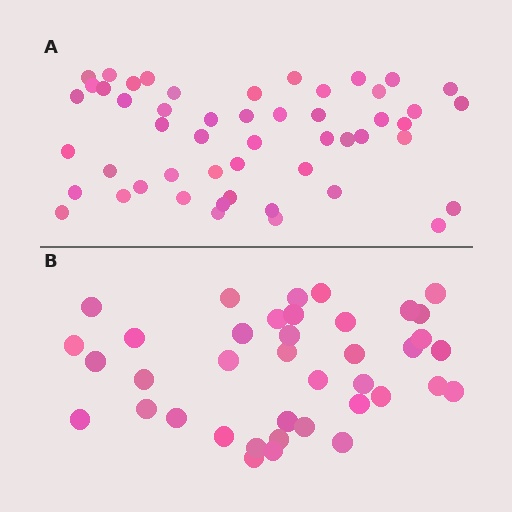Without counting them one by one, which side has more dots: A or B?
Region A (the top region) has more dots.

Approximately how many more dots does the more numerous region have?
Region A has roughly 12 or so more dots than region B.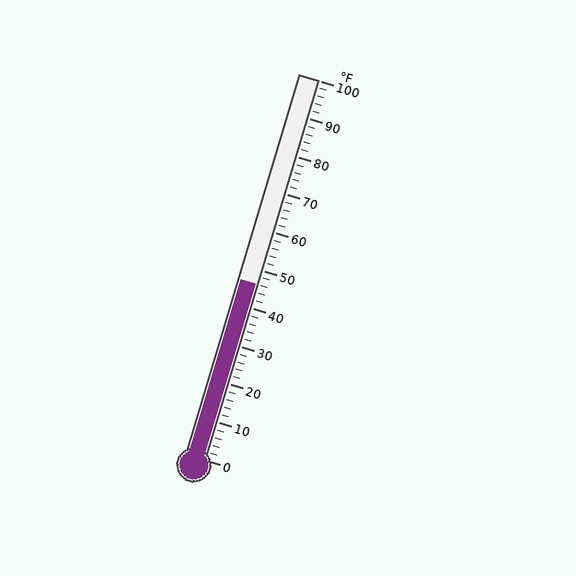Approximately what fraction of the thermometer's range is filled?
The thermometer is filled to approximately 45% of its range.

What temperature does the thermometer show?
The thermometer shows approximately 46°F.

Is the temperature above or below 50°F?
The temperature is below 50°F.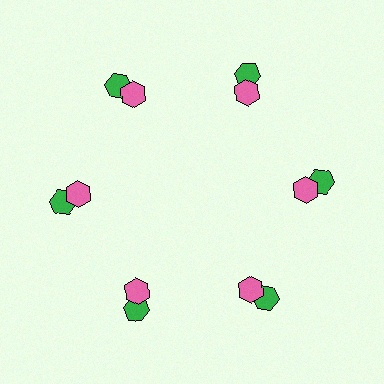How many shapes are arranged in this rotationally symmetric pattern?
There are 12 shapes, arranged in 6 groups of 2.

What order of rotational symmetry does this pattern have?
This pattern has 6-fold rotational symmetry.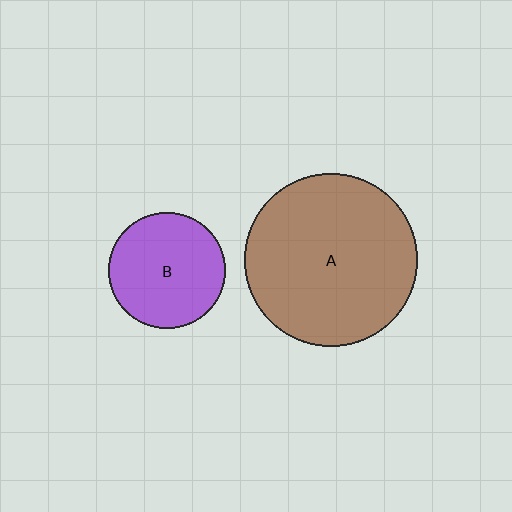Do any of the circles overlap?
No, none of the circles overlap.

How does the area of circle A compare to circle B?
Approximately 2.2 times.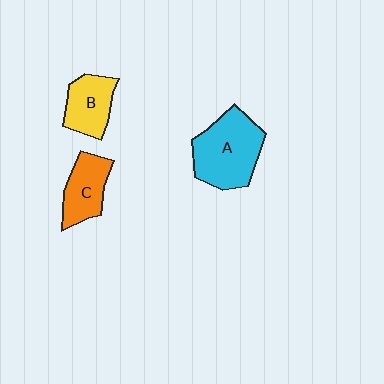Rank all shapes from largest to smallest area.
From largest to smallest: A (cyan), C (orange), B (yellow).